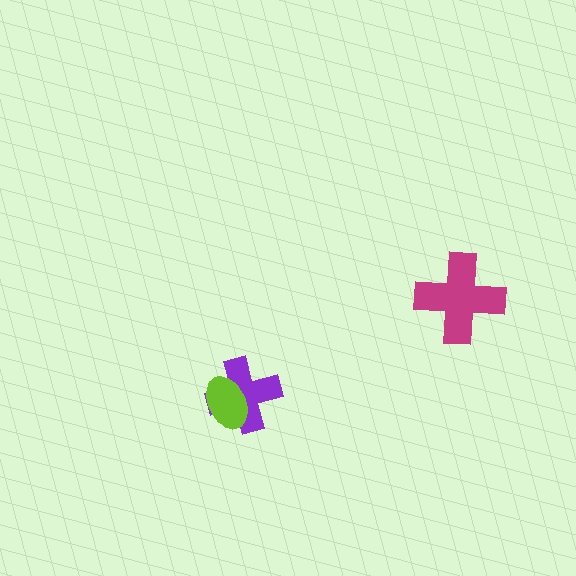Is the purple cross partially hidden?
Yes, it is partially covered by another shape.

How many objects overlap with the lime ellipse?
1 object overlaps with the lime ellipse.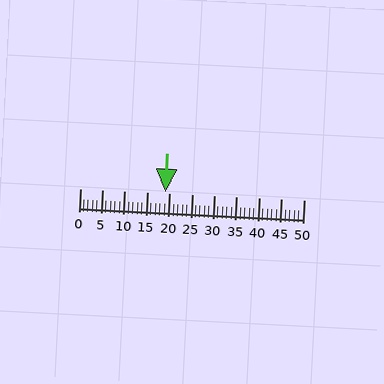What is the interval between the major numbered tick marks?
The major tick marks are spaced 5 units apart.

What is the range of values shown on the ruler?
The ruler shows values from 0 to 50.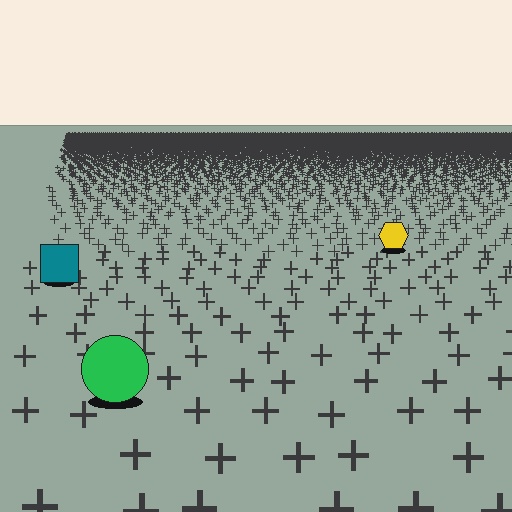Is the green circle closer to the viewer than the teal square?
Yes. The green circle is closer — you can tell from the texture gradient: the ground texture is coarser near it.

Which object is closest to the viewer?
The green circle is closest. The texture marks near it are larger and more spread out.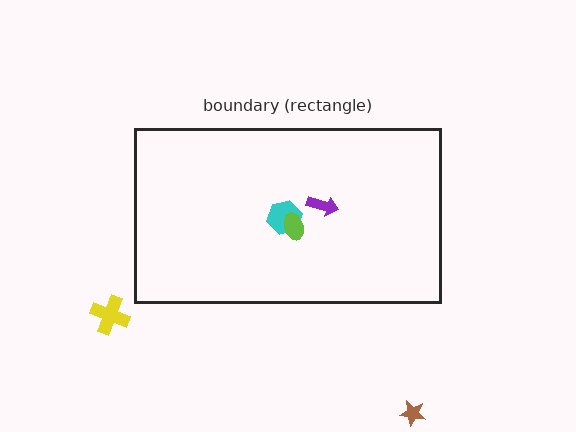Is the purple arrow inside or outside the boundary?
Inside.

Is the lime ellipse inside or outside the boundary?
Inside.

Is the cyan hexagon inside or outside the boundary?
Inside.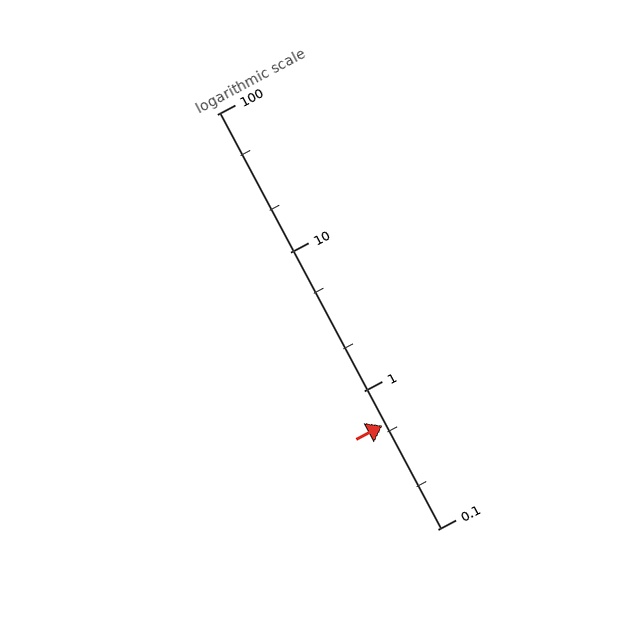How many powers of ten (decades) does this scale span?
The scale spans 3 decades, from 0.1 to 100.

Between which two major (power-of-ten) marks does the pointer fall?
The pointer is between 0.1 and 1.